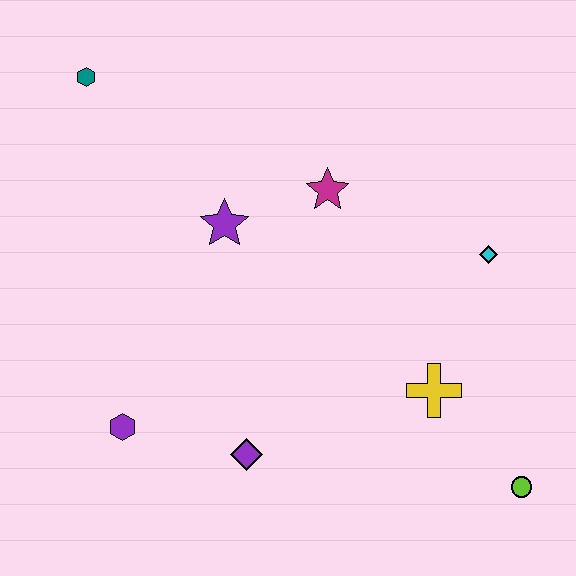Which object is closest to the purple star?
The magenta star is closest to the purple star.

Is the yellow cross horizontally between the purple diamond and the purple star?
No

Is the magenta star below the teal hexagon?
Yes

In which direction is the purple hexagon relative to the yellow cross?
The purple hexagon is to the left of the yellow cross.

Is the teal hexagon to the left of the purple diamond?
Yes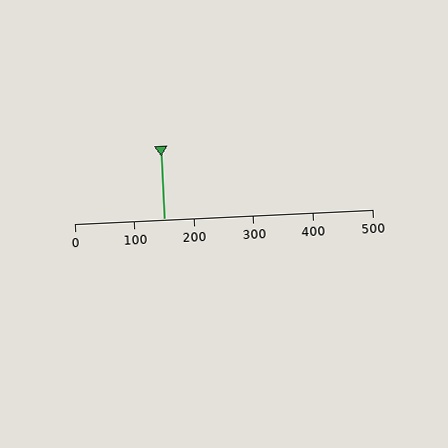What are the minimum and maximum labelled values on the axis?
The axis runs from 0 to 500.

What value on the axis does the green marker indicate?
The marker indicates approximately 150.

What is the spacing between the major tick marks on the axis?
The major ticks are spaced 100 apart.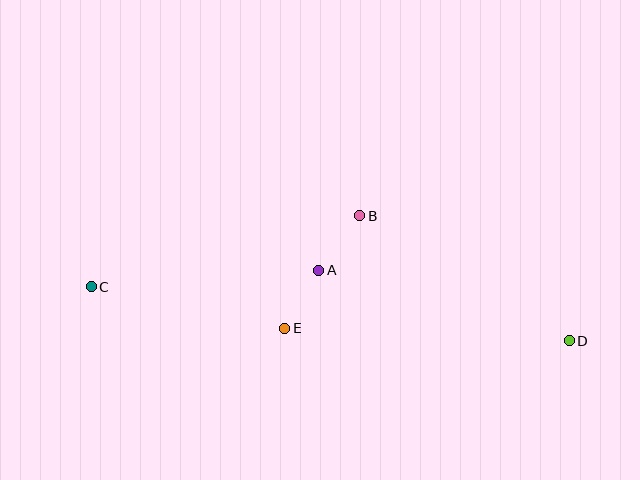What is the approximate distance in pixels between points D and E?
The distance between D and E is approximately 285 pixels.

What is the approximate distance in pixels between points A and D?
The distance between A and D is approximately 260 pixels.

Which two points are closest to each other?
Points A and E are closest to each other.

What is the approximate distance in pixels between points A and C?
The distance between A and C is approximately 228 pixels.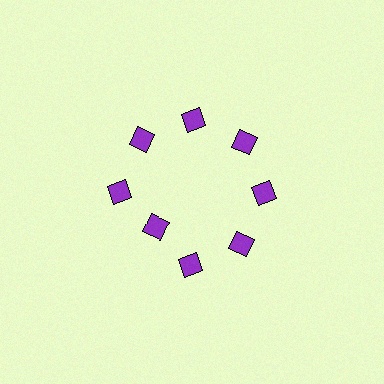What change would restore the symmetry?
The symmetry would be restored by moving it outward, back onto the ring so that all 8 diamonds sit at equal angles and equal distance from the center.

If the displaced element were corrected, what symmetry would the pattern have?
It would have 8-fold rotational symmetry — the pattern would map onto itself every 45 degrees.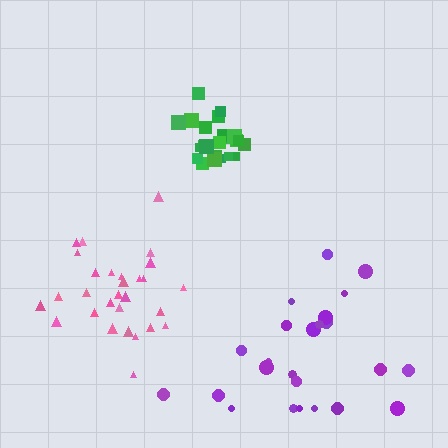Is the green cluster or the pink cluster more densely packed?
Green.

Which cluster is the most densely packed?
Green.